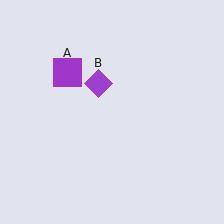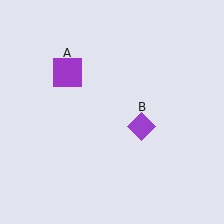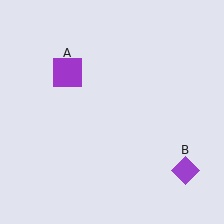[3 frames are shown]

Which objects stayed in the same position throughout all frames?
Purple square (object A) remained stationary.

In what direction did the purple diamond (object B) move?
The purple diamond (object B) moved down and to the right.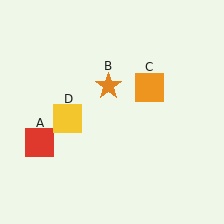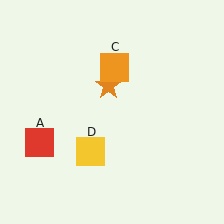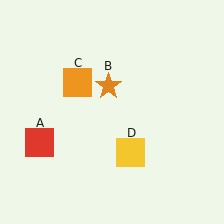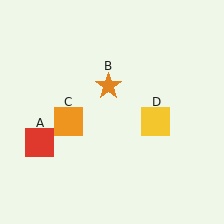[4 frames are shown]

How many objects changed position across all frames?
2 objects changed position: orange square (object C), yellow square (object D).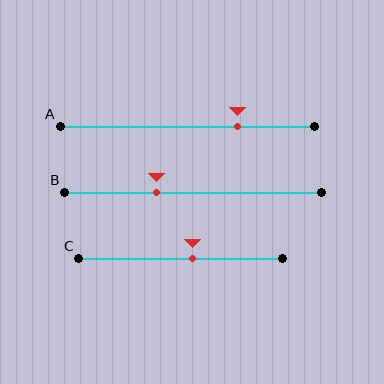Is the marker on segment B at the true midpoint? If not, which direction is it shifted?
No, the marker on segment B is shifted to the left by about 14% of the segment length.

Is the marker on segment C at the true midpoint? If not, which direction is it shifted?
No, the marker on segment C is shifted to the right by about 6% of the segment length.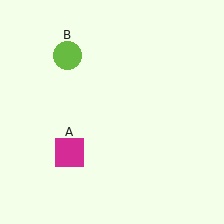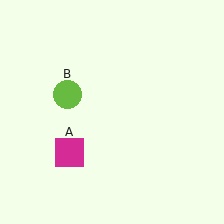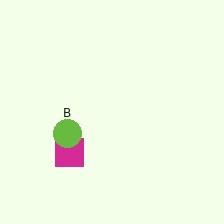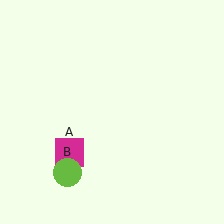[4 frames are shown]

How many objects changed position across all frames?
1 object changed position: lime circle (object B).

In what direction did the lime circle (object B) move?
The lime circle (object B) moved down.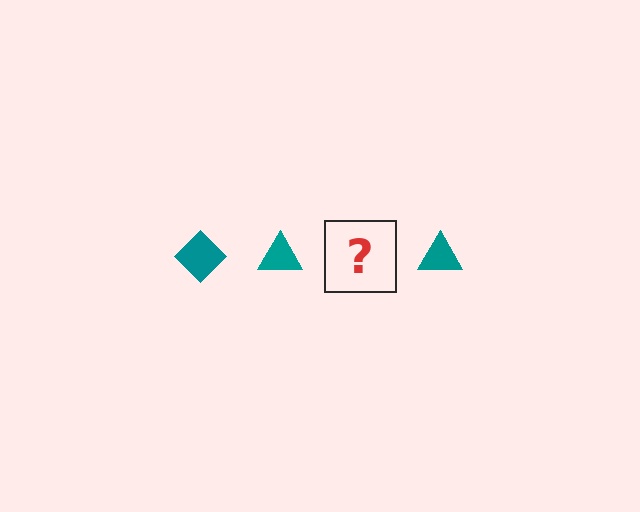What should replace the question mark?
The question mark should be replaced with a teal diamond.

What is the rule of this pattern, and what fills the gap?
The rule is that the pattern cycles through diamond, triangle shapes in teal. The gap should be filled with a teal diamond.